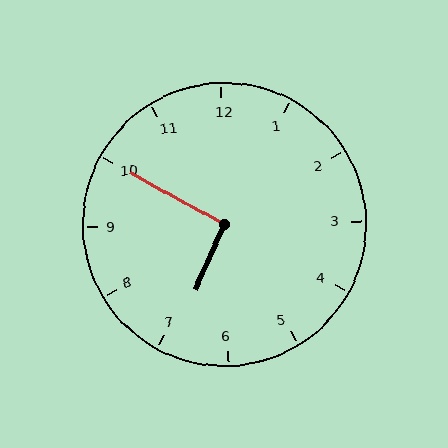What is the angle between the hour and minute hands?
Approximately 95 degrees.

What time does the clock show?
6:50.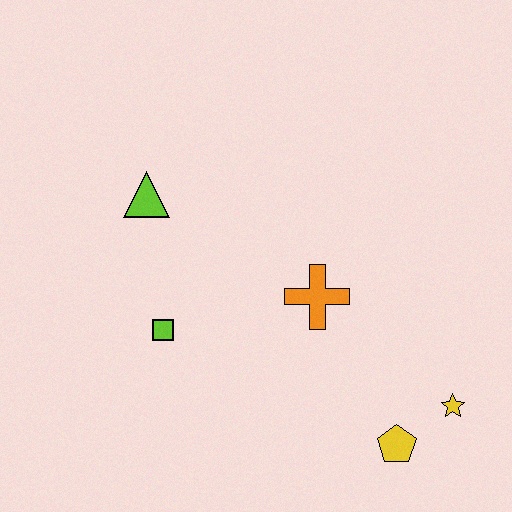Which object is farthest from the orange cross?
The lime triangle is farthest from the orange cross.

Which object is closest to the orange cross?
The lime square is closest to the orange cross.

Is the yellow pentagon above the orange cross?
No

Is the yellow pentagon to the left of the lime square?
No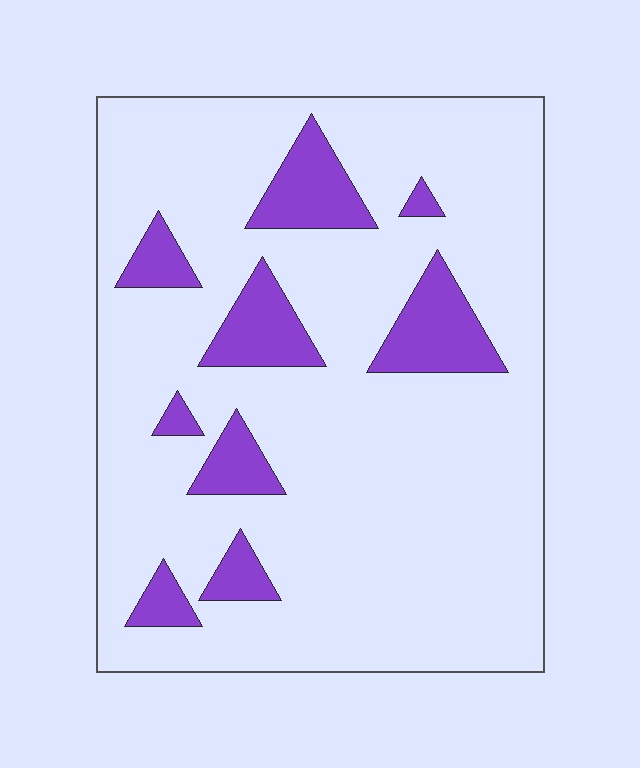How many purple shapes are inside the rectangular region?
9.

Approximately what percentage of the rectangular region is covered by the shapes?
Approximately 15%.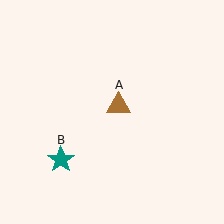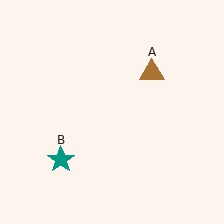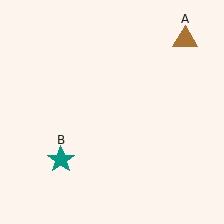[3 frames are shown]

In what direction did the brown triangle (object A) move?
The brown triangle (object A) moved up and to the right.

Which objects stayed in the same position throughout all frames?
Teal star (object B) remained stationary.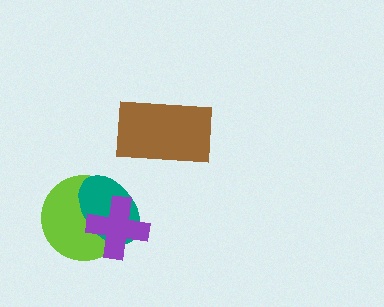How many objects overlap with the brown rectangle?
0 objects overlap with the brown rectangle.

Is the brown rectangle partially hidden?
No, no other shape covers it.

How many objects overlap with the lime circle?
2 objects overlap with the lime circle.